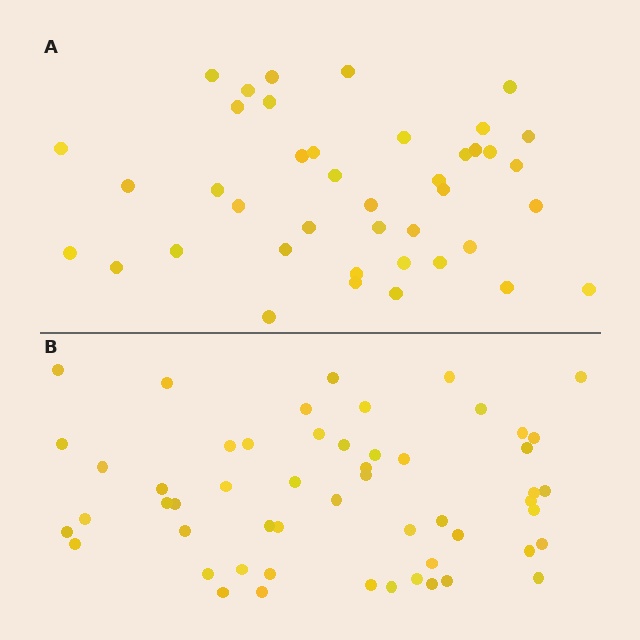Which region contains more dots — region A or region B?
Region B (the bottom region) has more dots.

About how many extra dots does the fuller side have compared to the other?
Region B has approximately 15 more dots than region A.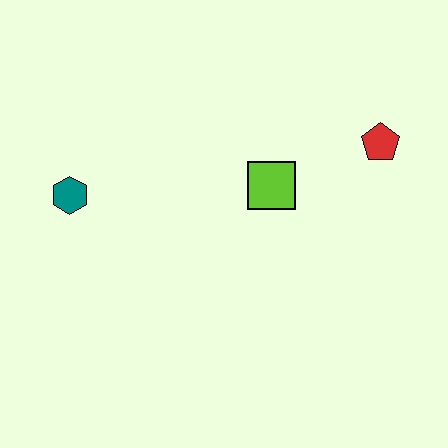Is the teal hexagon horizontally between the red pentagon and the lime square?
No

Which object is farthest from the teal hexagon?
The red pentagon is farthest from the teal hexagon.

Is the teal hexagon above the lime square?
No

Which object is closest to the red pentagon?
The lime square is closest to the red pentagon.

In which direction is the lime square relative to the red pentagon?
The lime square is to the left of the red pentagon.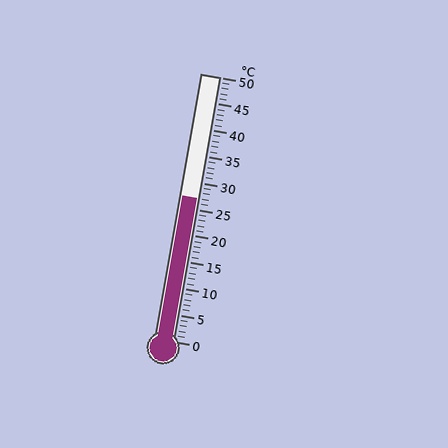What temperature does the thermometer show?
The thermometer shows approximately 27°C.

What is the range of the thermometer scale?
The thermometer scale ranges from 0°C to 50°C.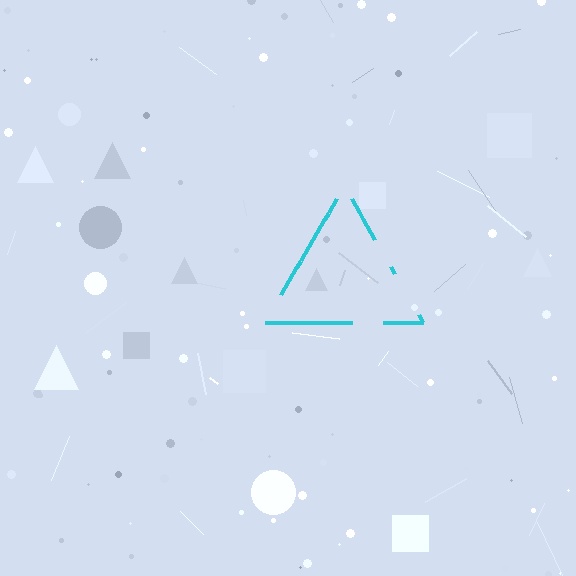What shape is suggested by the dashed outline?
The dashed outline suggests a triangle.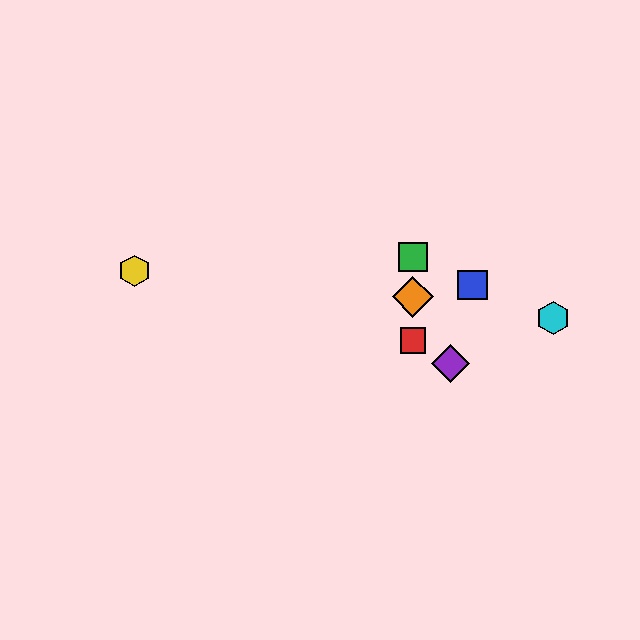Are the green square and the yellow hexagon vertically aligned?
No, the green square is at x≈413 and the yellow hexagon is at x≈135.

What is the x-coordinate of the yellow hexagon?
The yellow hexagon is at x≈135.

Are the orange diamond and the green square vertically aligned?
Yes, both are at x≈413.